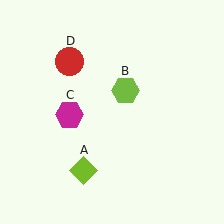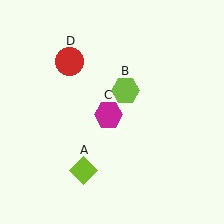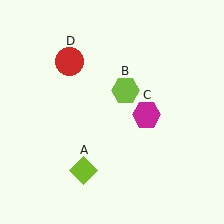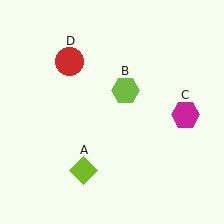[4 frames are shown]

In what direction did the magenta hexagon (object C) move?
The magenta hexagon (object C) moved right.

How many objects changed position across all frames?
1 object changed position: magenta hexagon (object C).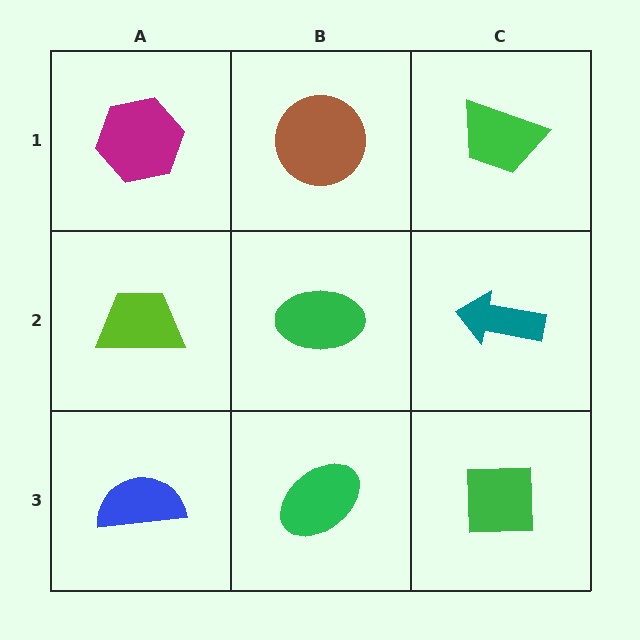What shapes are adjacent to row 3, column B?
A green ellipse (row 2, column B), a blue semicircle (row 3, column A), a green square (row 3, column C).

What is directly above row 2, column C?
A green trapezoid.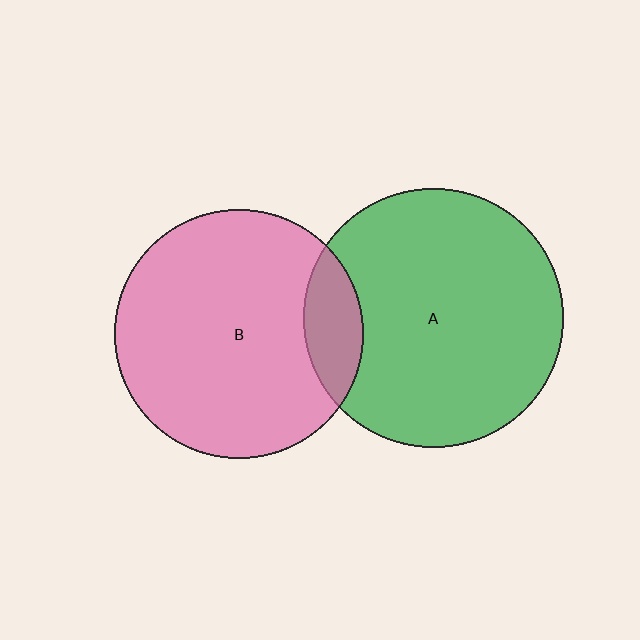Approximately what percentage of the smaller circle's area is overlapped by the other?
Approximately 15%.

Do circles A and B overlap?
Yes.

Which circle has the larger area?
Circle A (green).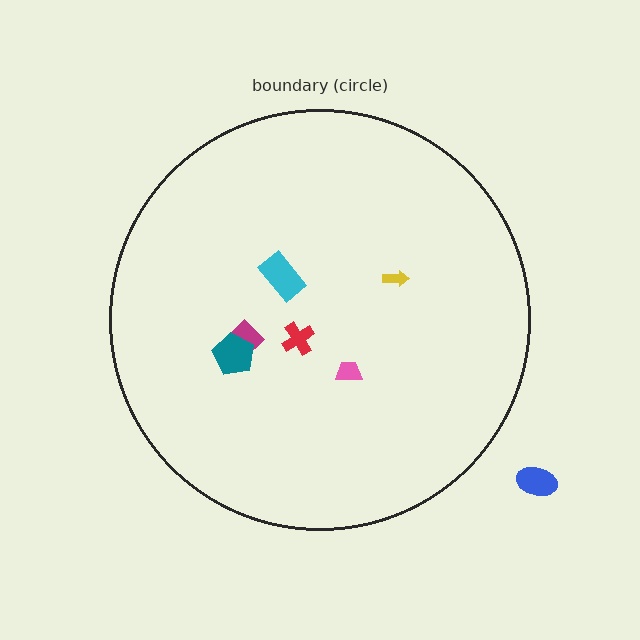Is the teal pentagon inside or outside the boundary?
Inside.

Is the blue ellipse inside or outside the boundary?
Outside.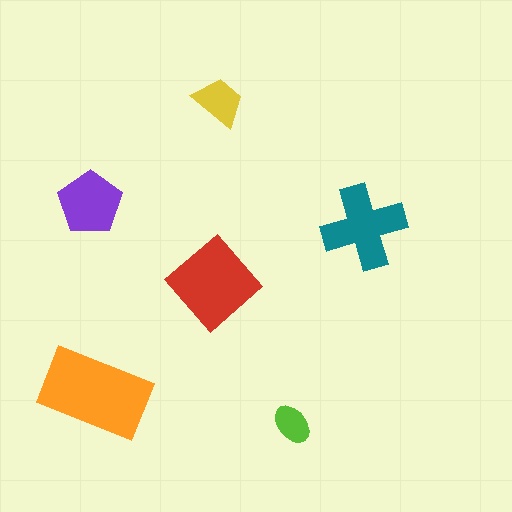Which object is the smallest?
The lime ellipse.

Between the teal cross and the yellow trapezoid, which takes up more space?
The teal cross.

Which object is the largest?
The orange rectangle.